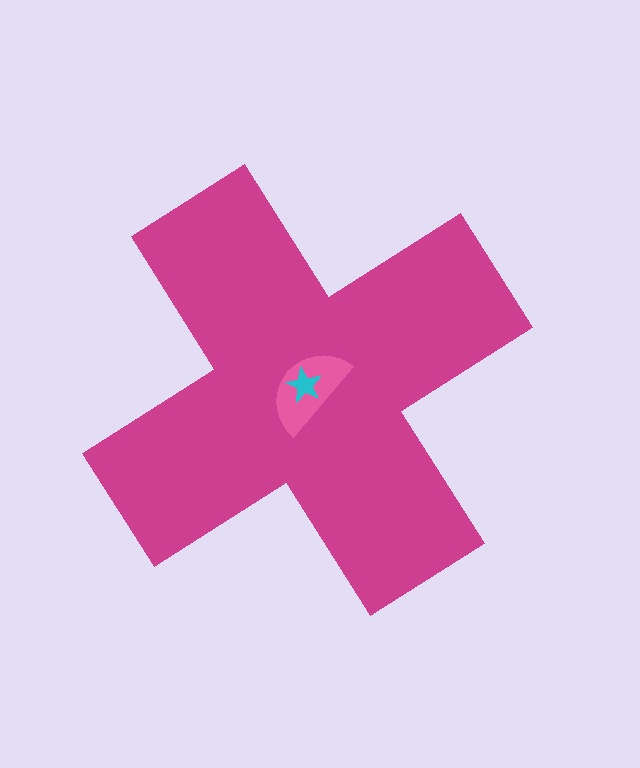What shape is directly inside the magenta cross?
The pink semicircle.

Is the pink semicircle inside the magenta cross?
Yes.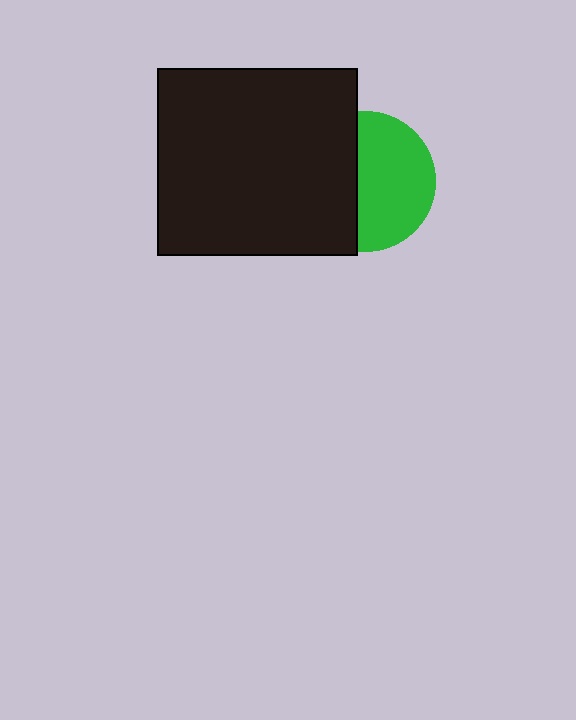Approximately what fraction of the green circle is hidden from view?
Roughly 43% of the green circle is hidden behind the black rectangle.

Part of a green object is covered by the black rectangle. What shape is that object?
It is a circle.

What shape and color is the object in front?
The object in front is a black rectangle.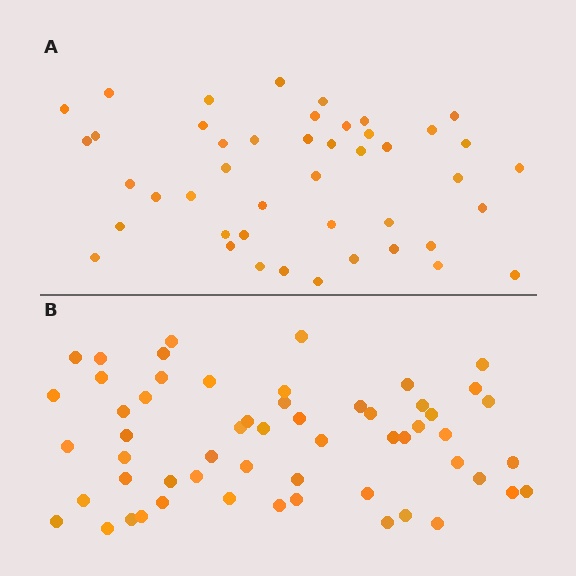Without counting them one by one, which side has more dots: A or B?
Region B (the bottom region) has more dots.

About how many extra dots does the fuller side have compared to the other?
Region B has roughly 12 or so more dots than region A.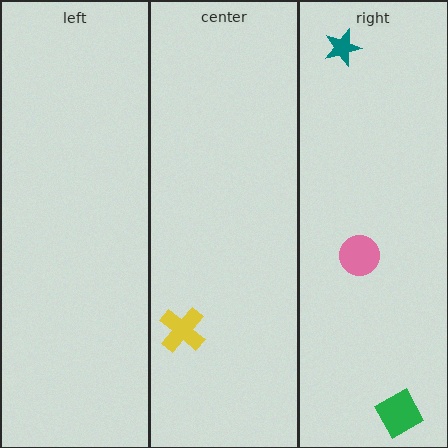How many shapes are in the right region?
3.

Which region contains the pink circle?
The right region.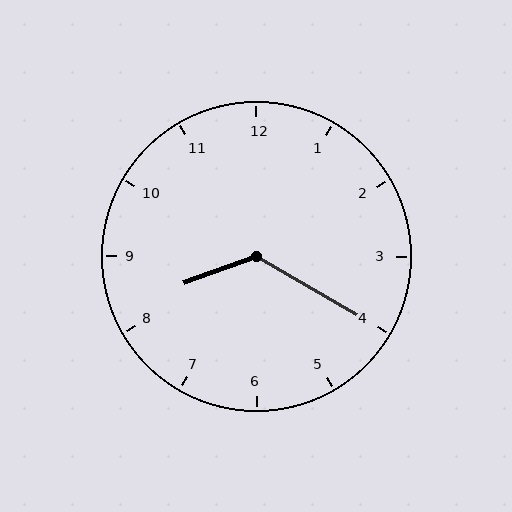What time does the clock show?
8:20.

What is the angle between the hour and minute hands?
Approximately 130 degrees.